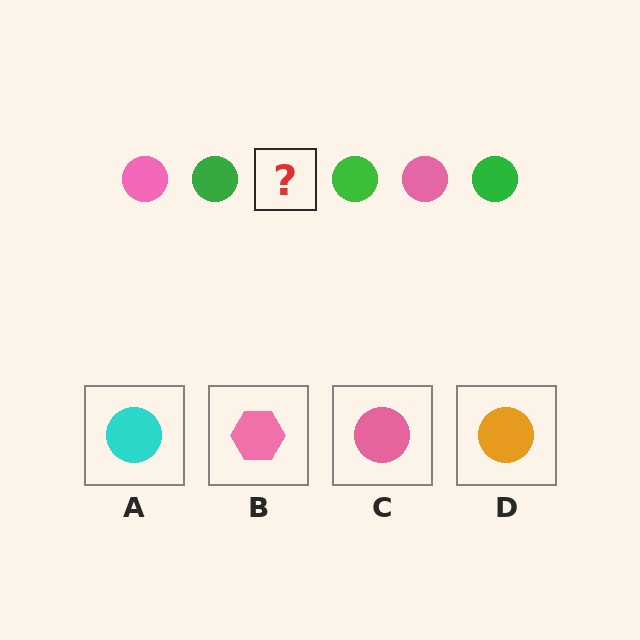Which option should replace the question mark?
Option C.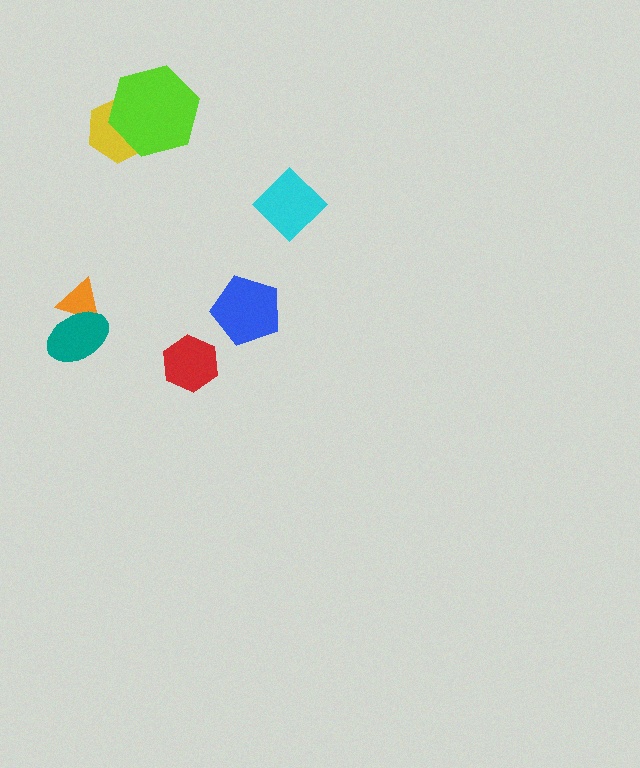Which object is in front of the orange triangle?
The teal ellipse is in front of the orange triangle.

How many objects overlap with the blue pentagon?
0 objects overlap with the blue pentagon.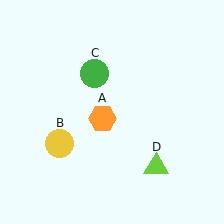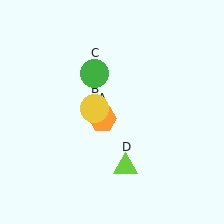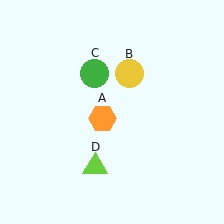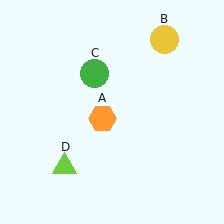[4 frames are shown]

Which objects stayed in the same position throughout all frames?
Orange hexagon (object A) and green circle (object C) remained stationary.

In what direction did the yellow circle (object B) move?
The yellow circle (object B) moved up and to the right.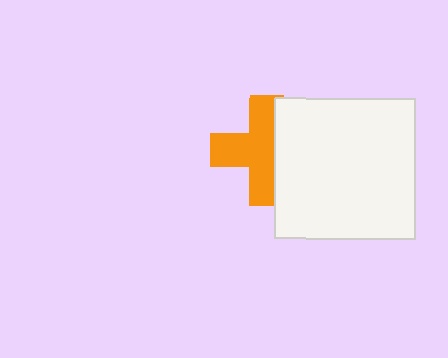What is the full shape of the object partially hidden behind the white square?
The partially hidden object is an orange cross.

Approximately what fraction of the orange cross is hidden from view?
Roughly 37% of the orange cross is hidden behind the white square.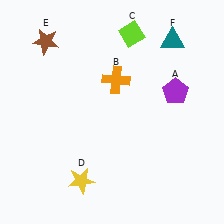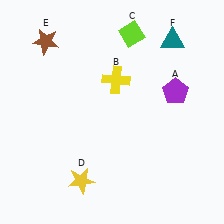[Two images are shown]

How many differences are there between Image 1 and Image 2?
There is 1 difference between the two images.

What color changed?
The cross (B) changed from orange in Image 1 to yellow in Image 2.